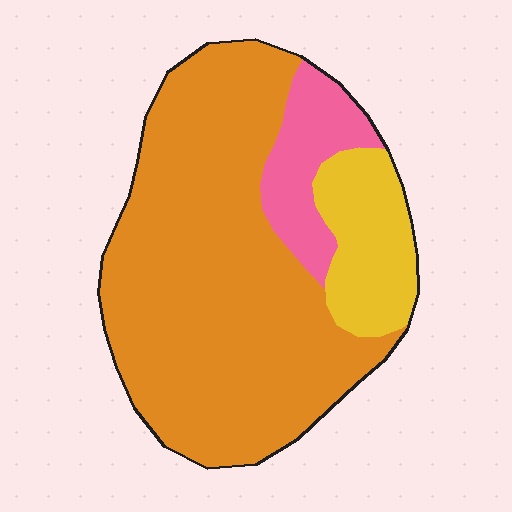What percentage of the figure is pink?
Pink takes up about one eighth (1/8) of the figure.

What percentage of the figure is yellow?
Yellow covers 15% of the figure.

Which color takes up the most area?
Orange, at roughly 70%.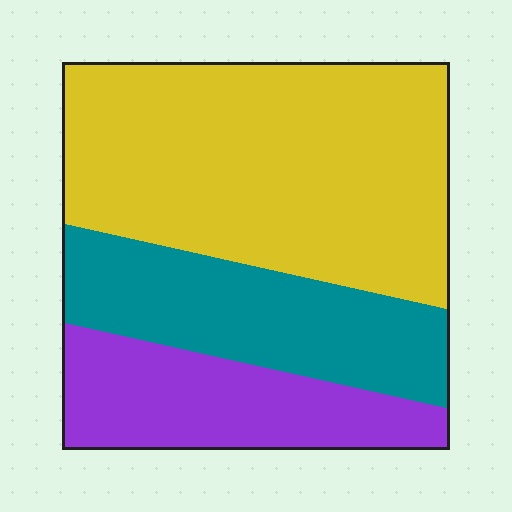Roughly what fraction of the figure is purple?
Purple takes up less than a quarter of the figure.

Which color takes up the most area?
Yellow, at roughly 55%.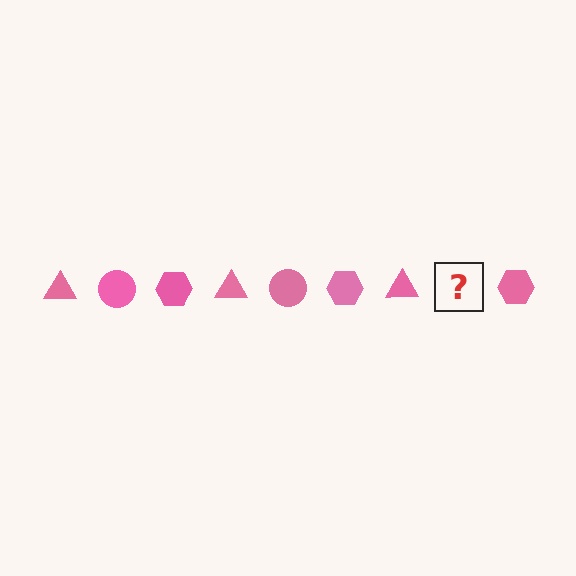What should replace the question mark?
The question mark should be replaced with a pink circle.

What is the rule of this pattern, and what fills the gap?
The rule is that the pattern cycles through triangle, circle, hexagon shapes in pink. The gap should be filled with a pink circle.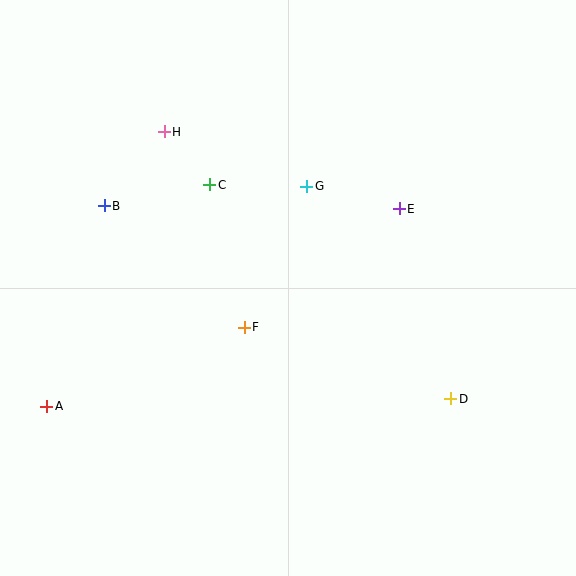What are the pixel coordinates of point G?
Point G is at (307, 186).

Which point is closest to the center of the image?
Point F at (244, 327) is closest to the center.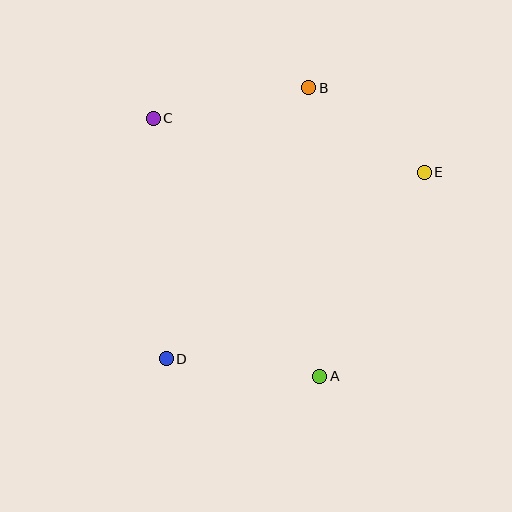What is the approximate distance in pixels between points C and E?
The distance between C and E is approximately 276 pixels.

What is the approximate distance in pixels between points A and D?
The distance between A and D is approximately 154 pixels.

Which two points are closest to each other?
Points B and E are closest to each other.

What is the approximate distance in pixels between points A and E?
The distance between A and E is approximately 229 pixels.